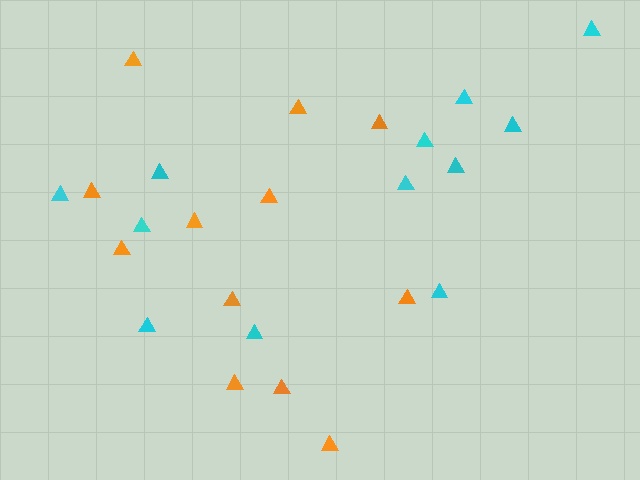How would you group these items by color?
There are 2 groups: one group of cyan triangles (12) and one group of orange triangles (12).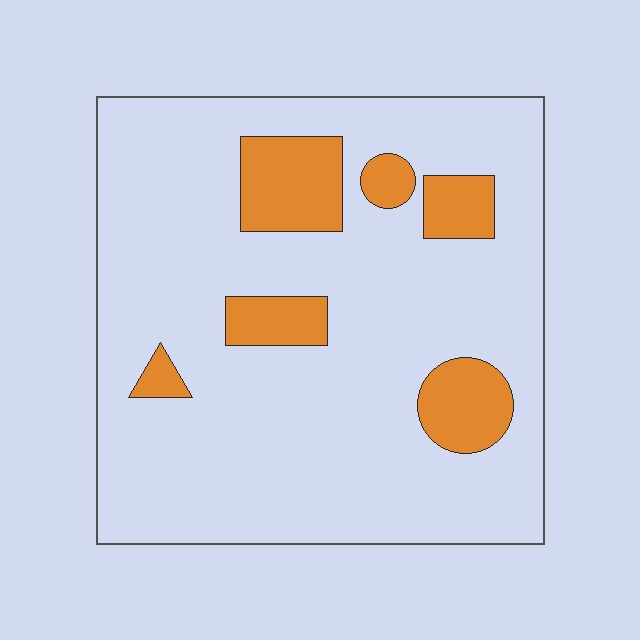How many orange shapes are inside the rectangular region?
6.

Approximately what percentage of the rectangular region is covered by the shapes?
Approximately 15%.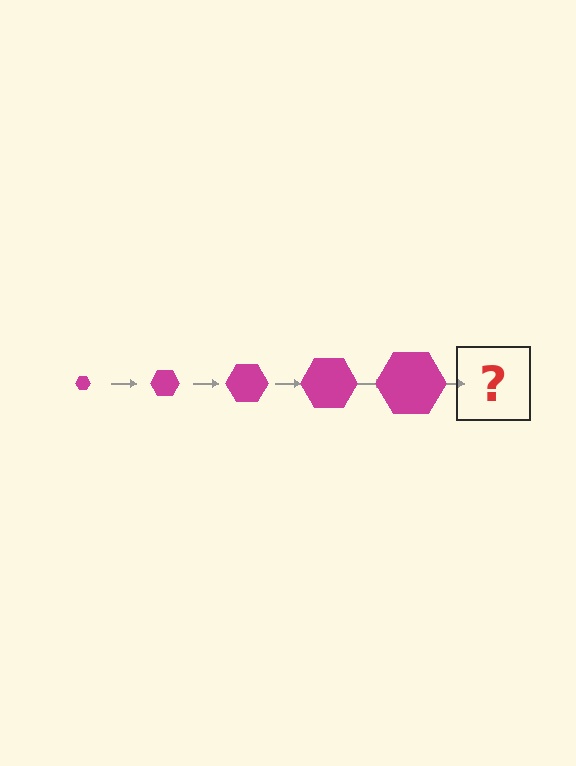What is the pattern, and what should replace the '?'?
The pattern is that the hexagon gets progressively larger each step. The '?' should be a magenta hexagon, larger than the previous one.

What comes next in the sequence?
The next element should be a magenta hexagon, larger than the previous one.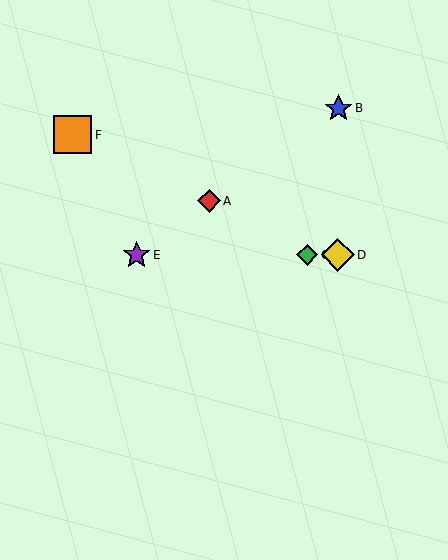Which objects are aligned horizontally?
Objects C, D, E are aligned horizontally.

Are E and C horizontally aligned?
Yes, both are at y≈255.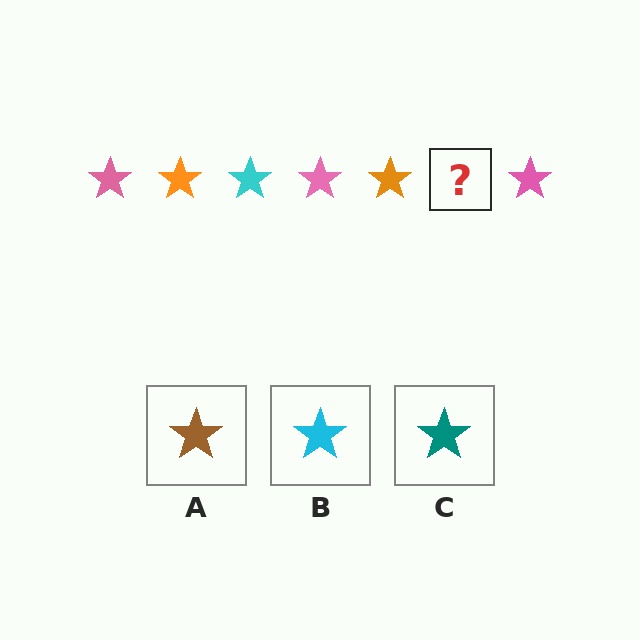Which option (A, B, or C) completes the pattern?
B.